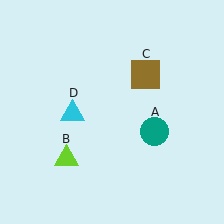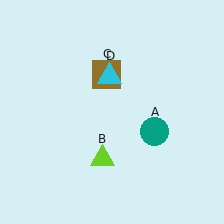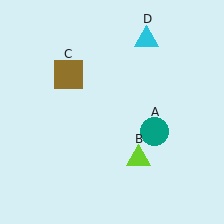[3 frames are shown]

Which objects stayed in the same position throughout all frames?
Teal circle (object A) remained stationary.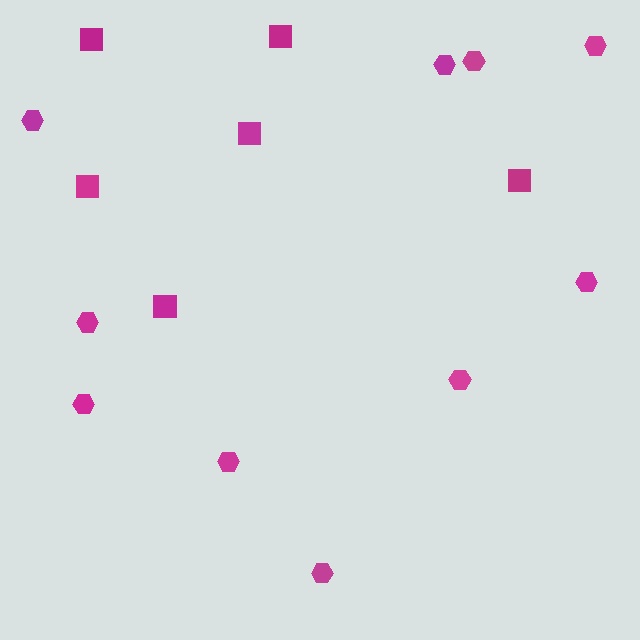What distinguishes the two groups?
There are 2 groups: one group of squares (6) and one group of hexagons (10).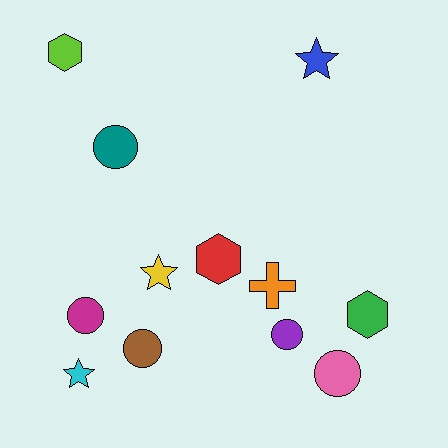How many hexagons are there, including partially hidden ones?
There are 3 hexagons.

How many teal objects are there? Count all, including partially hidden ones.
There is 1 teal object.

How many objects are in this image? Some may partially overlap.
There are 12 objects.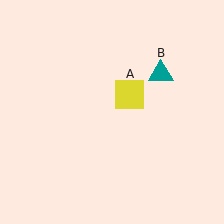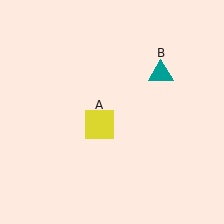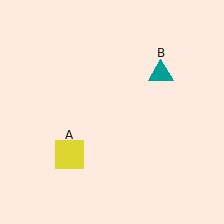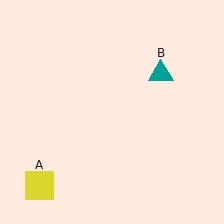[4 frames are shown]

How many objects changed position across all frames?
1 object changed position: yellow square (object A).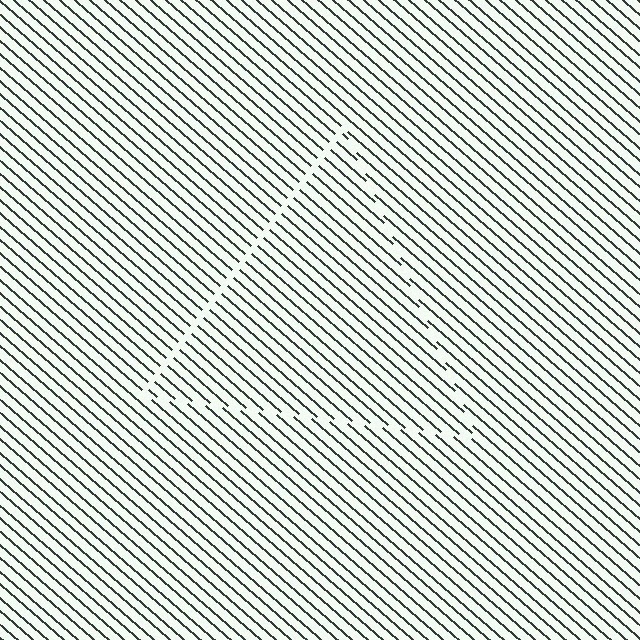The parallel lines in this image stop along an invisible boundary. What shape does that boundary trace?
An illusory triangle. The interior of the shape contains the same grating, shifted by half a period — the contour is defined by the phase discontinuity where line-ends from the inner and outer gratings abut.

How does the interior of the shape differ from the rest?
The interior of the shape contains the same grating, shifted by half a period — the contour is defined by the phase discontinuity where line-ends from the inner and outer gratings abut.